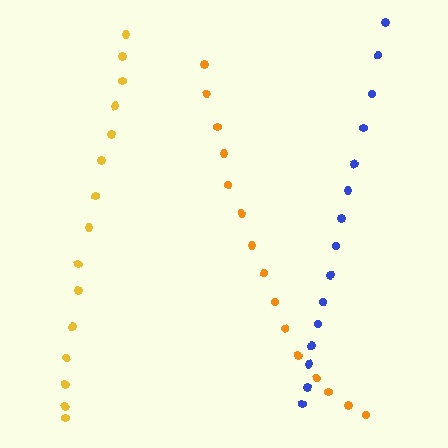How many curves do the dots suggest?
There are 3 distinct paths.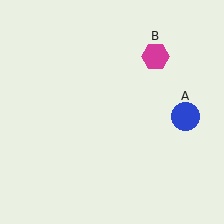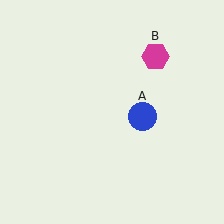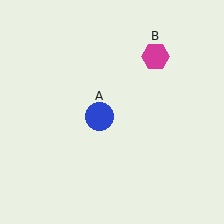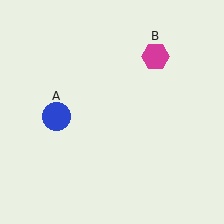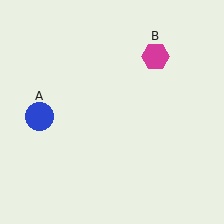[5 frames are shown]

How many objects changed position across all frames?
1 object changed position: blue circle (object A).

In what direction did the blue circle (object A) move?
The blue circle (object A) moved left.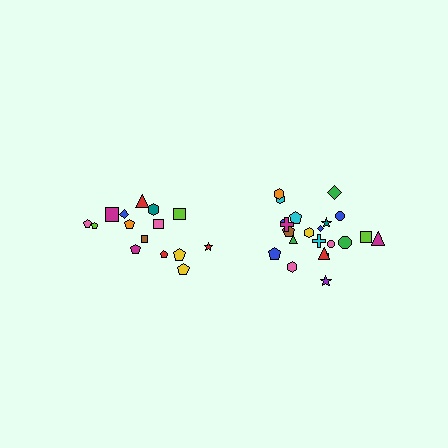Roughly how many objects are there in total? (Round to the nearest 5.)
Roughly 35 objects in total.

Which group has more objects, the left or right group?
The right group.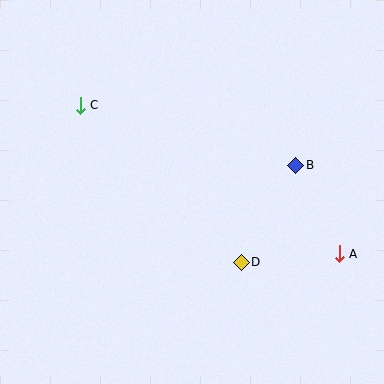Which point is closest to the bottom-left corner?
Point D is closest to the bottom-left corner.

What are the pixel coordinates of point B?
Point B is at (296, 165).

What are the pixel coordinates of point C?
Point C is at (80, 105).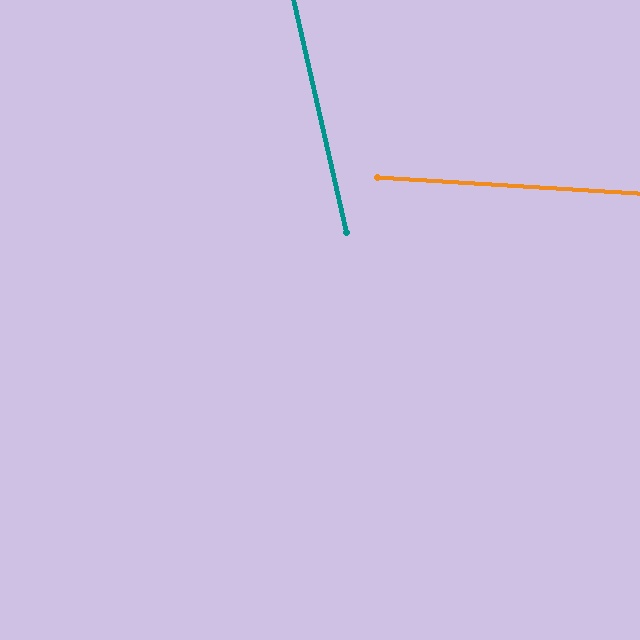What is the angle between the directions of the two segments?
Approximately 74 degrees.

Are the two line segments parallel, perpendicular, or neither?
Neither parallel nor perpendicular — they differ by about 74°.